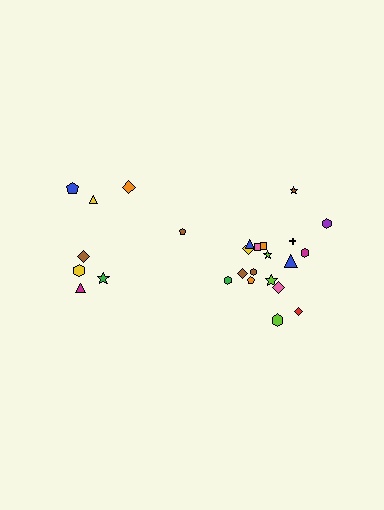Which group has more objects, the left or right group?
The right group.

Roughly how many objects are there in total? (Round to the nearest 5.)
Roughly 25 objects in total.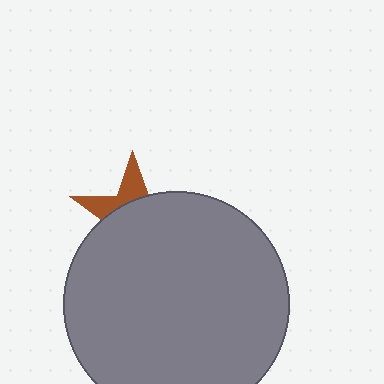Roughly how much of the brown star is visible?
A small part of it is visible (roughly 30%).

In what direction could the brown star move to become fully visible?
The brown star could move up. That would shift it out from behind the gray circle entirely.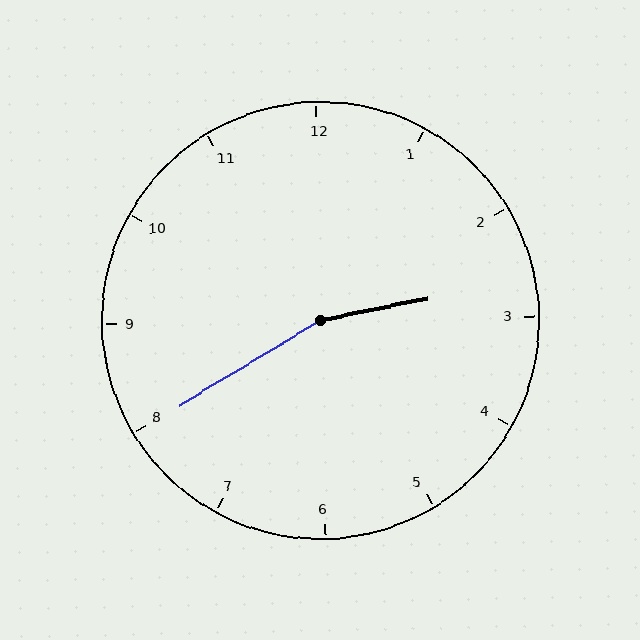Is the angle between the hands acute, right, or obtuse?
It is obtuse.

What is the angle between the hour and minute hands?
Approximately 160 degrees.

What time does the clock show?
2:40.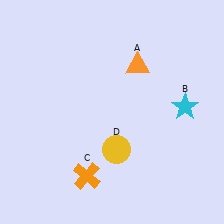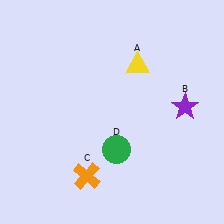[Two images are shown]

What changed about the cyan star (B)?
In Image 1, B is cyan. In Image 2, it changed to purple.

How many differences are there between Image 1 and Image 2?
There are 3 differences between the two images.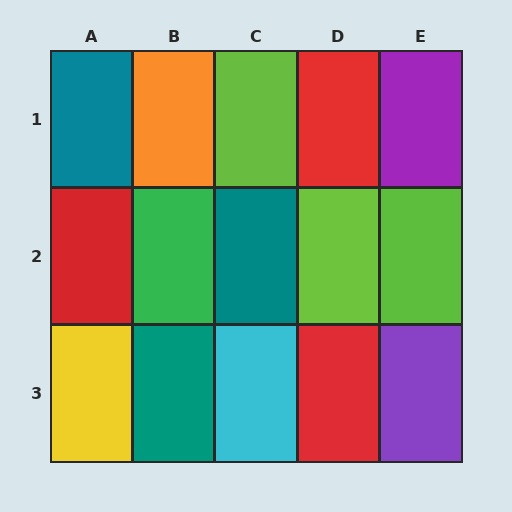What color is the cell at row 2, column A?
Red.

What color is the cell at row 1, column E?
Purple.